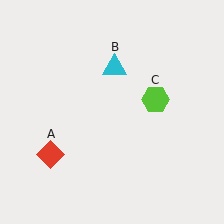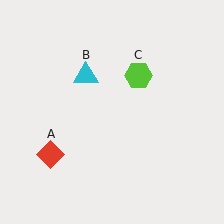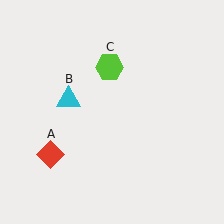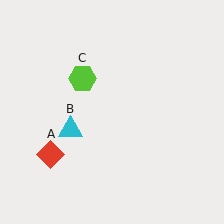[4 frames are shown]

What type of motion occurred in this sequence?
The cyan triangle (object B), lime hexagon (object C) rotated counterclockwise around the center of the scene.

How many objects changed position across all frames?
2 objects changed position: cyan triangle (object B), lime hexagon (object C).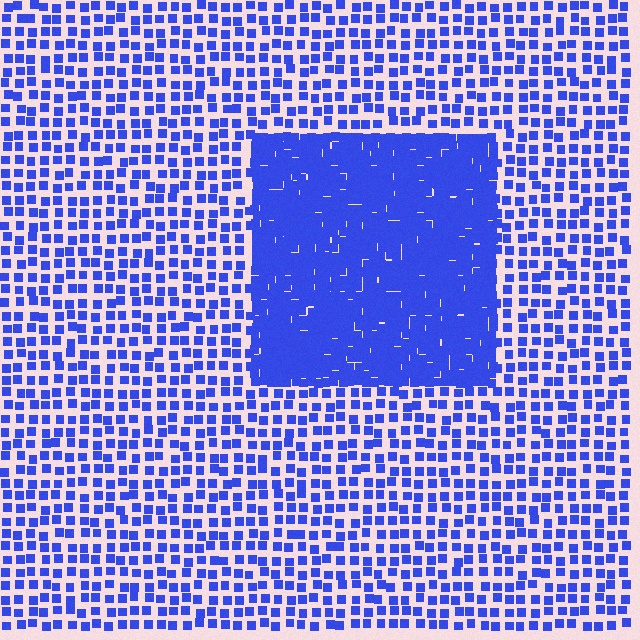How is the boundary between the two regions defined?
The boundary is defined by a change in element density (approximately 2.7x ratio). All elements are the same color, size, and shape.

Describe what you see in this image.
The image contains small blue elements arranged at two different densities. A rectangle-shaped region is visible where the elements are more densely packed than the surrounding area.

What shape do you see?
I see a rectangle.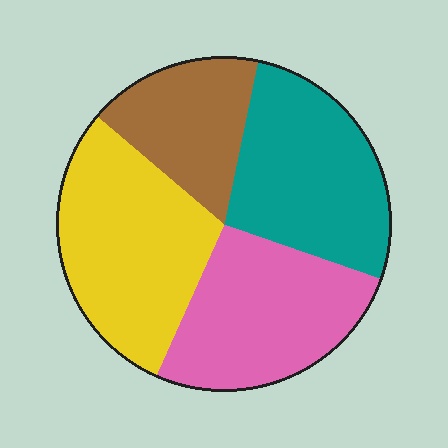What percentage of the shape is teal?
Teal takes up about one quarter (1/4) of the shape.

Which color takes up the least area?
Brown, at roughly 15%.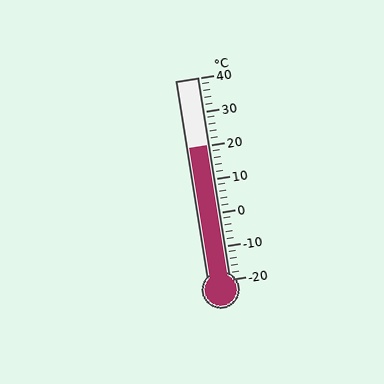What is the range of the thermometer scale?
The thermometer scale ranges from -20°C to 40°C.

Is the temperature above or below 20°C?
The temperature is at 20°C.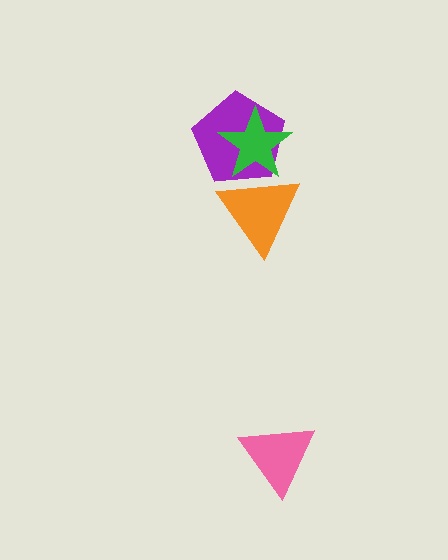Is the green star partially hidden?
No, no other shape covers it.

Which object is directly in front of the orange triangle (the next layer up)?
The purple pentagon is directly in front of the orange triangle.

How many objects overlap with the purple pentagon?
2 objects overlap with the purple pentagon.